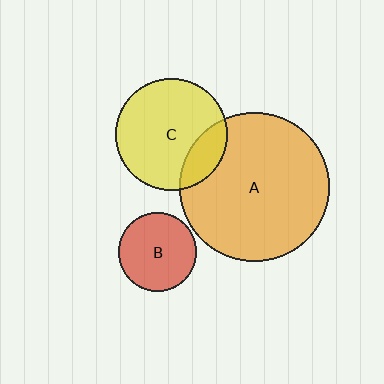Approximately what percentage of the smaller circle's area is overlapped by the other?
Approximately 20%.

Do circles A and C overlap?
Yes.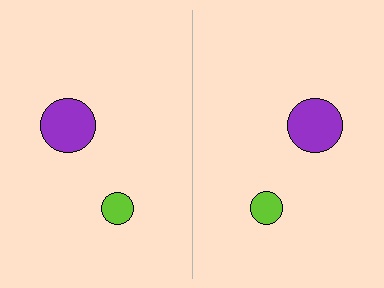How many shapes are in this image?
There are 4 shapes in this image.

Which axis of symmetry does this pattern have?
The pattern has a vertical axis of symmetry running through the center of the image.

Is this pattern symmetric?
Yes, this pattern has bilateral (reflection) symmetry.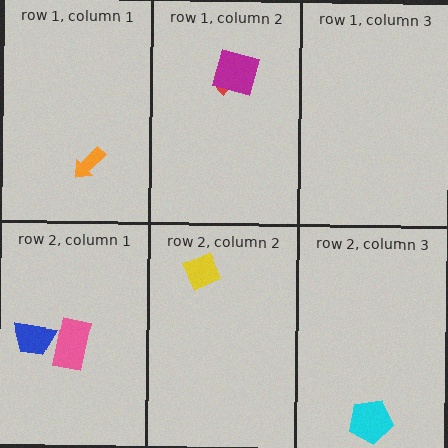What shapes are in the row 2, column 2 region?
The yellow diamond.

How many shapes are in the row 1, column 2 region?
2.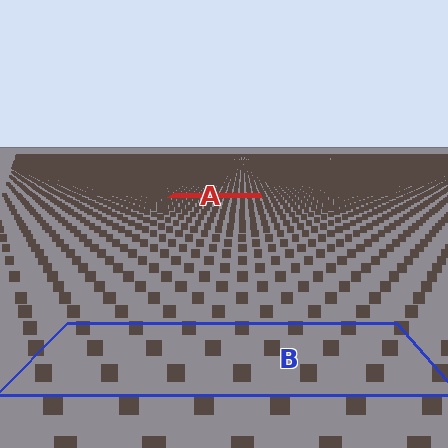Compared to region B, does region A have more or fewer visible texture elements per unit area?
Region A has more texture elements per unit area — they are packed more densely because it is farther away.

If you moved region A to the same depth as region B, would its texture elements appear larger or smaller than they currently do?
They would appear larger. At a closer depth, the same texture elements are projected at a bigger on-screen size.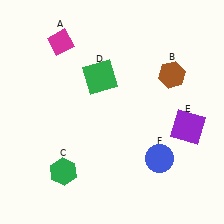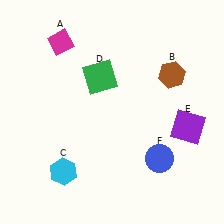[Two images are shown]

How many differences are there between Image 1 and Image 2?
There is 1 difference between the two images.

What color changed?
The hexagon (C) changed from green in Image 1 to cyan in Image 2.